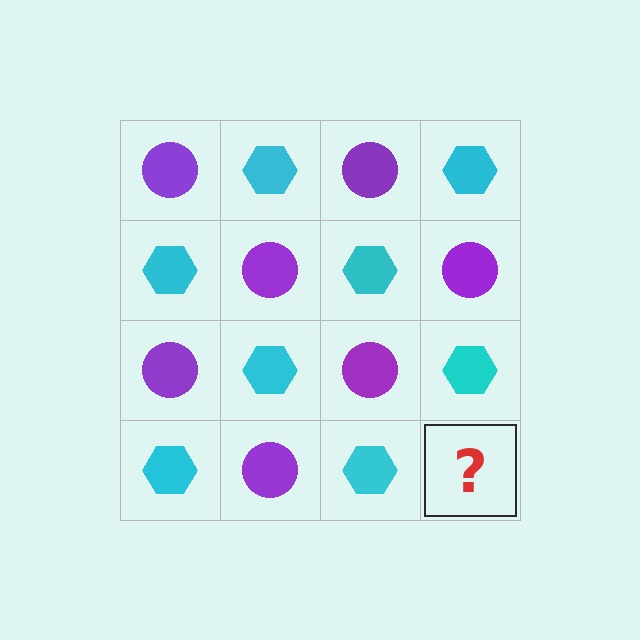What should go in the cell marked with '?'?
The missing cell should contain a purple circle.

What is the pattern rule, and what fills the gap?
The rule is that it alternates purple circle and cyan hexagon in a checkerboard pattern. The gap should be filled with a purple circle.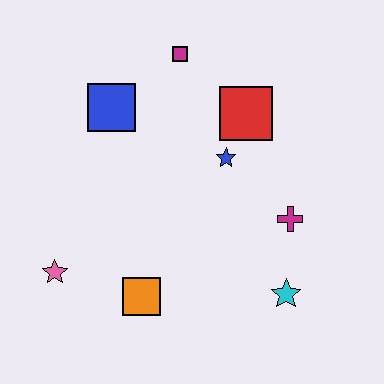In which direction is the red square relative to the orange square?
The red square is above the orange square.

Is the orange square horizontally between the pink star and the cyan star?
Yes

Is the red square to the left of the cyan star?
Yes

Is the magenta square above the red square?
Yes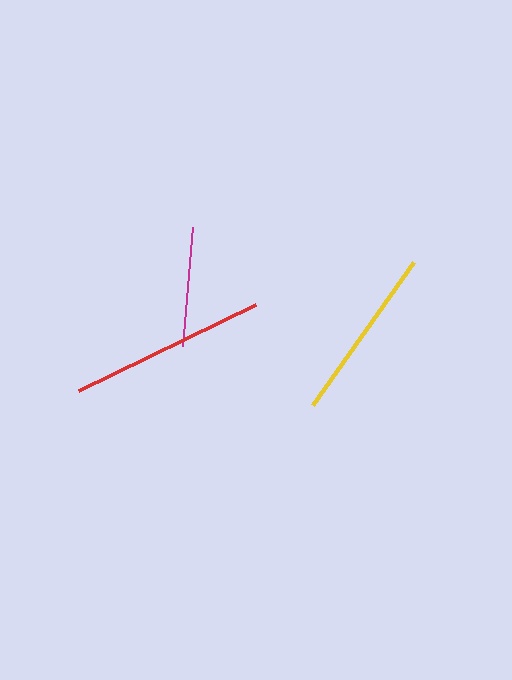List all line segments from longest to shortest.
From longest to shortest: red, yellow, magenta.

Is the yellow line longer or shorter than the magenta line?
The yellow line is longer than the magenta line.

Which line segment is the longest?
The red line is the longest at approximately 197 pixels.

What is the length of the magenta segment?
The magenta segment is approximately 119 pixels long.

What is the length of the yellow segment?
The yellow segment is approximately 176 pixels long.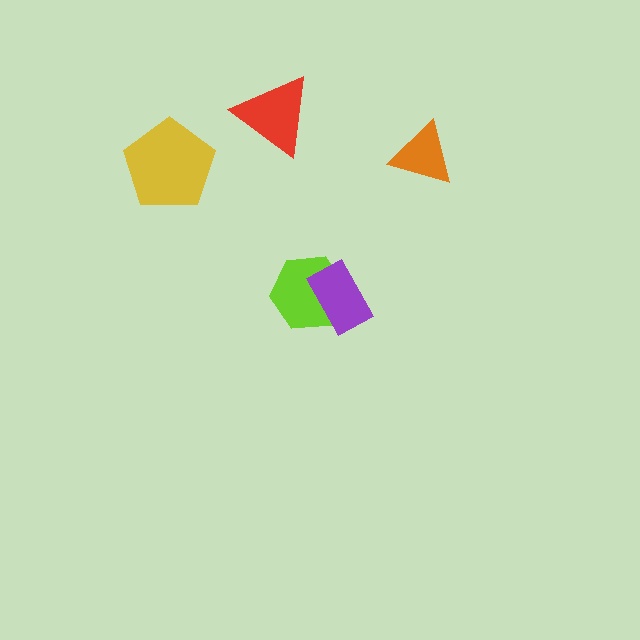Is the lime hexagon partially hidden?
Yes, it is partially covered by another shape.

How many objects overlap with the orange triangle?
0 objects overlap with the orange triangle.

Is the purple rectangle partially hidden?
No, no other shape covers it.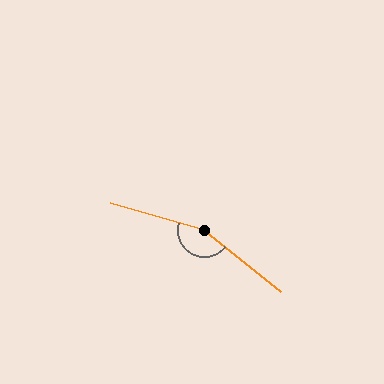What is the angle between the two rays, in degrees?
Approximately 158 degrees.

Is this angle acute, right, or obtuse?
It is obtuse.